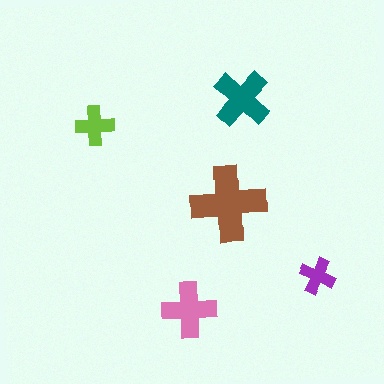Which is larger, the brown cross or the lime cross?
The brown one.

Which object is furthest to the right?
The purple cross is rightmost.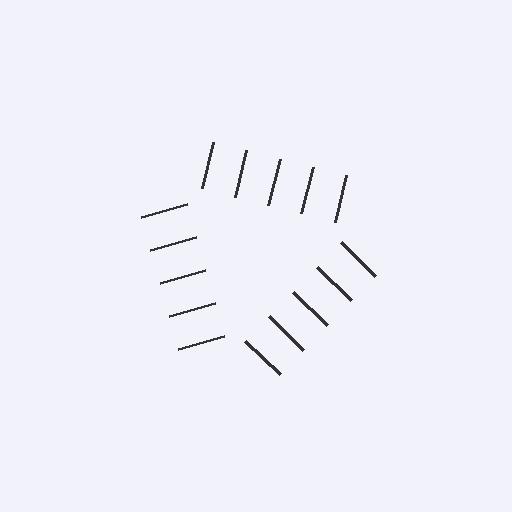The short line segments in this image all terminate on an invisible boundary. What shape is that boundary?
An illusory triangle — the line segments terminate on its edges but no continuous stroke is drawn.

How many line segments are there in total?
15 — 5 along each of the 3 edges.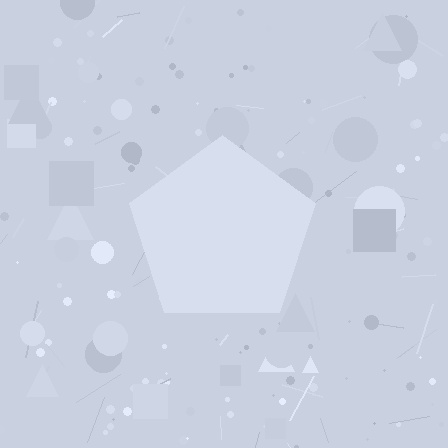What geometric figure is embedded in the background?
A pentagon is embedded in the background.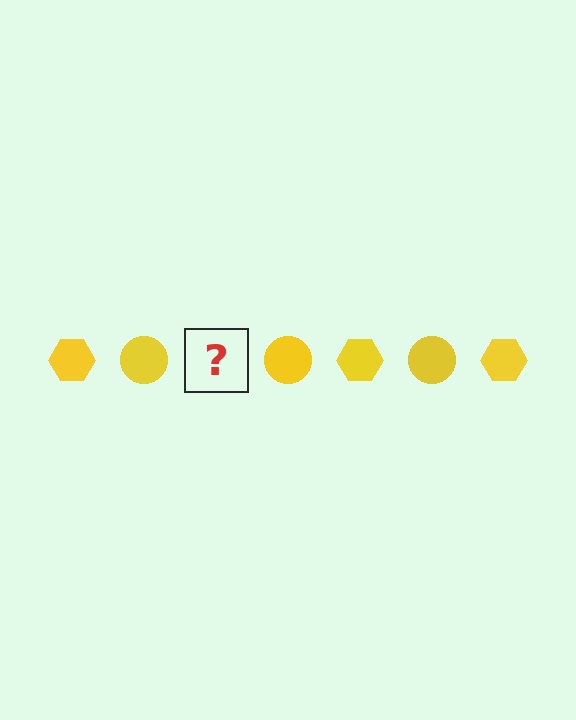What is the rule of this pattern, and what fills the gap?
The rule is that the pattern cycles through hexagon, circle shapes in yellow. The gap should be filled with a yellow hexagon.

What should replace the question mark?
The question mark should be replaced with a yellow hexagon.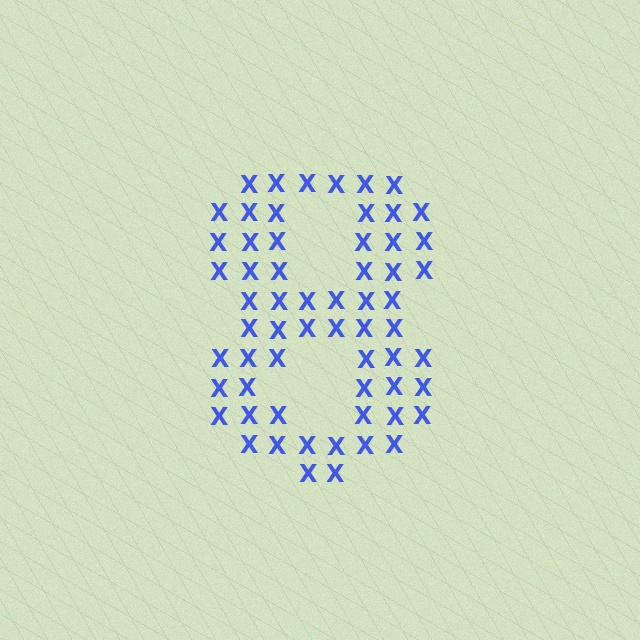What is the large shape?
The large shape is the digit 8.